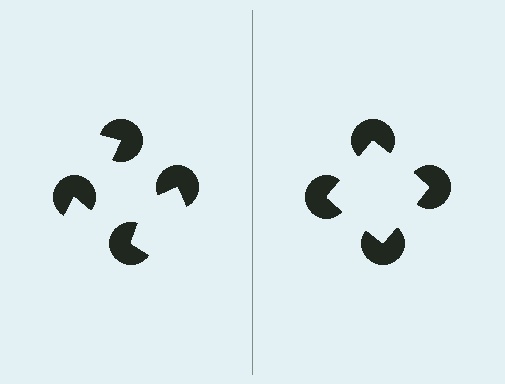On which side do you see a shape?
An illusory square appears on the right side. On the left side the wedge cuts are rotated, so no coherent shape forms.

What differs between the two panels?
The pac-man discs are positioned identically on both sides; only the wedge orientations differ. On the right they align to a square; on the left they are misaligned.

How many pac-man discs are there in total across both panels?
8 — 4 on each side.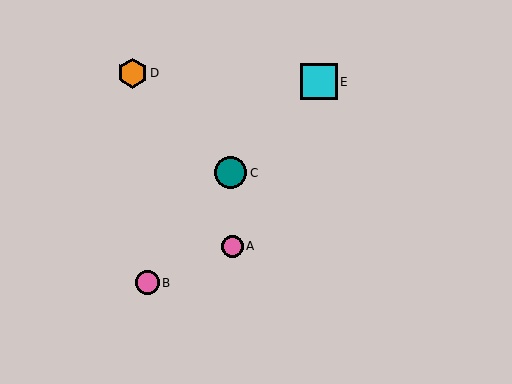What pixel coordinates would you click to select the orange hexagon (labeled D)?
Click at (133, 73) to select the orange hexagon D.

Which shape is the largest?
The cyan square (labeled E) is the largest.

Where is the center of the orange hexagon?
The center of the orange hexagon is at (133, 73).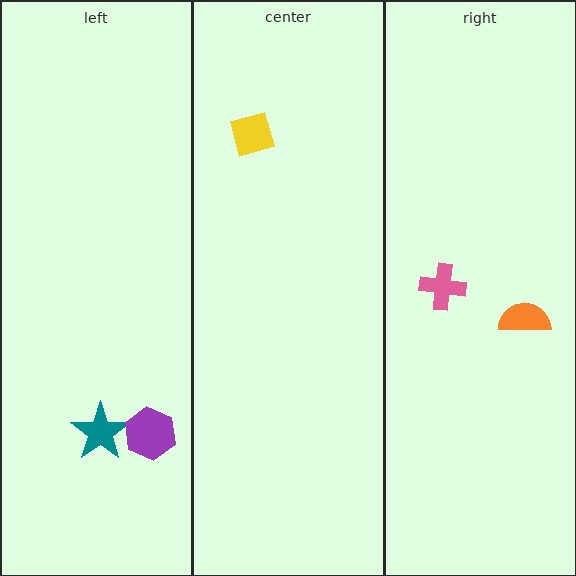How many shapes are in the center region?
1.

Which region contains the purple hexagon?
The left region.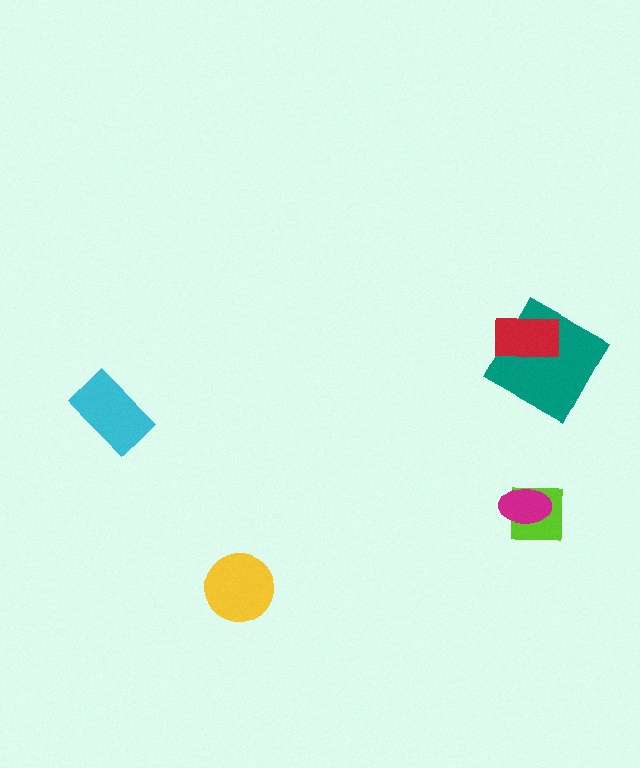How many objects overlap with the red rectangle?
1 object overlaps with the red rectangle.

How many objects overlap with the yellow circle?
0 objects overlap with the yellow circle.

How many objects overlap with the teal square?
1 object overlaps with the teal square.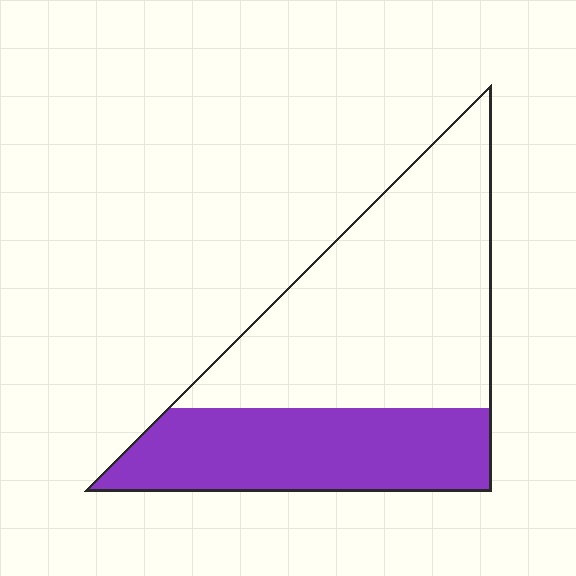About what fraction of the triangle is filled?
About three eighths (3/8).